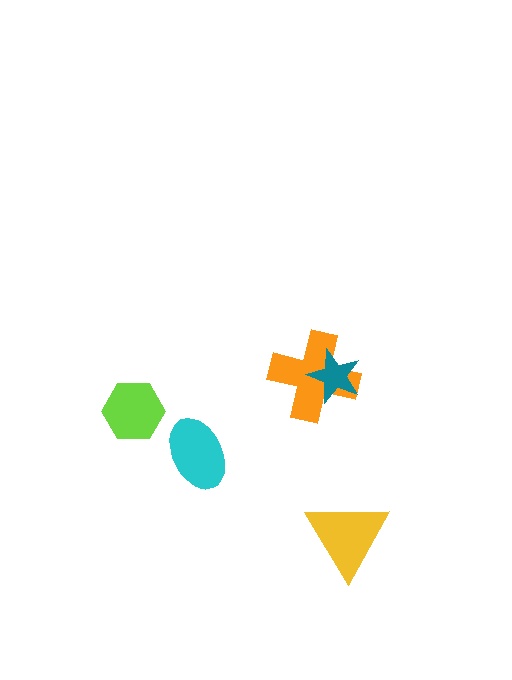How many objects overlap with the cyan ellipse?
0 objects overlap with the cyan ellipse.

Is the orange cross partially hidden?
Yes, it is partially covered by another shape.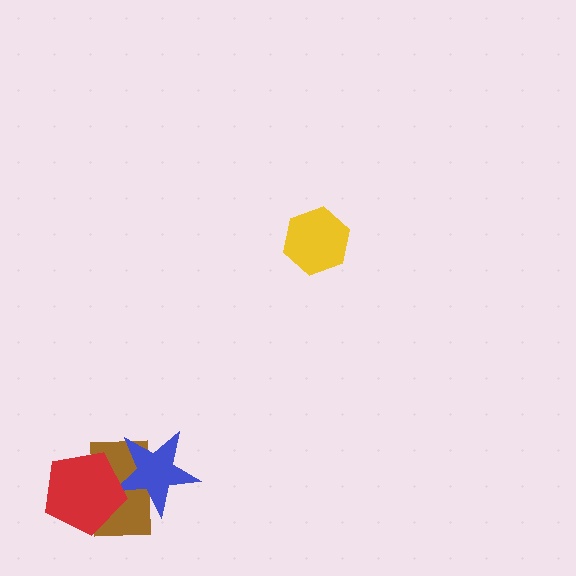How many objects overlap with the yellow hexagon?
0 objects overlap with the yellow hexagon.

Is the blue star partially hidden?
Yes, it is partially covered by another shape.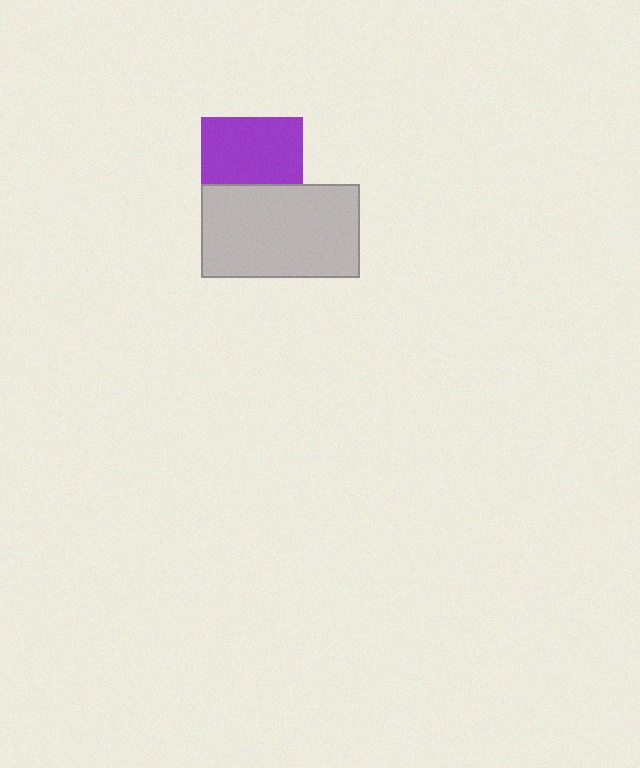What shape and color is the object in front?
The object in front is a light gray rectangle.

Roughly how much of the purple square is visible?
About half of it is visible (roughly 65%).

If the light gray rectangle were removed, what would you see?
You would see the complete purple square.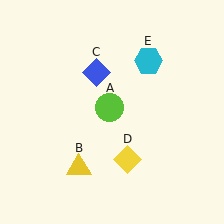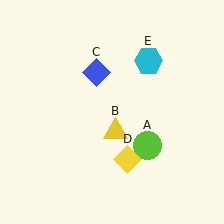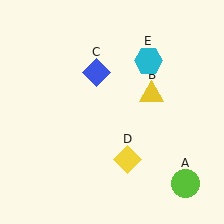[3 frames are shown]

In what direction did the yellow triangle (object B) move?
The yellow triangle (object B) moved up and to the right.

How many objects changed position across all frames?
2 objects changed position: lime circle (object A), yellow triangle (object B).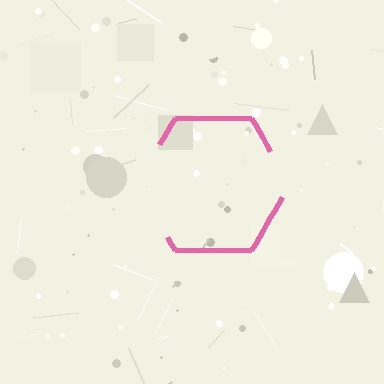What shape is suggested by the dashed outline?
The dashed outline suggests a hexagon.